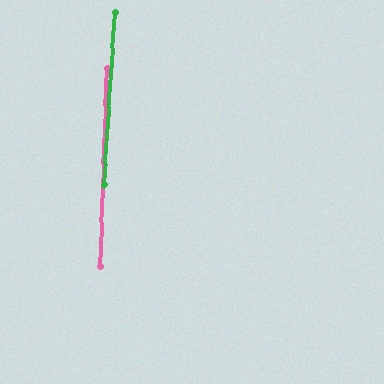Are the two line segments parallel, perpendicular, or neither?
Parallel — their directions differ by only 1.8°.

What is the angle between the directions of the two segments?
Approximately 2 degrees.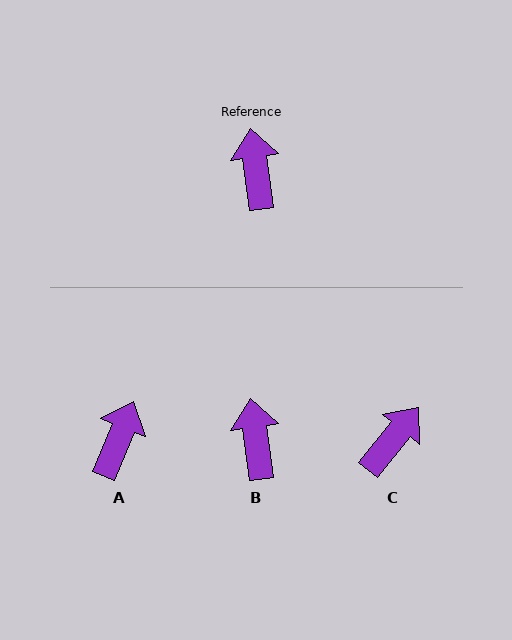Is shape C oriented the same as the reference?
No, it is off by about 47 degrees.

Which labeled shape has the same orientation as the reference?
B.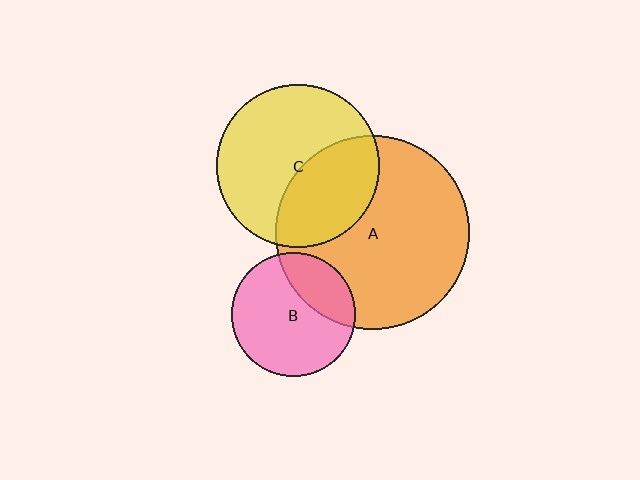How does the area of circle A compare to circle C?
Approximately 1.4 times.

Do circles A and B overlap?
Yes.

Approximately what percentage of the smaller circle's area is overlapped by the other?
Approximately 25%.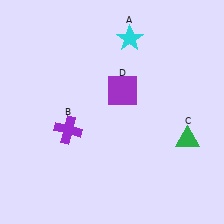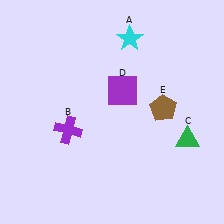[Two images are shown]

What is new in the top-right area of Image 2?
A brown pentagon (E) was added in the top-right area of Image 2.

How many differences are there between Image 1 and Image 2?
There is 1 difference between the two images.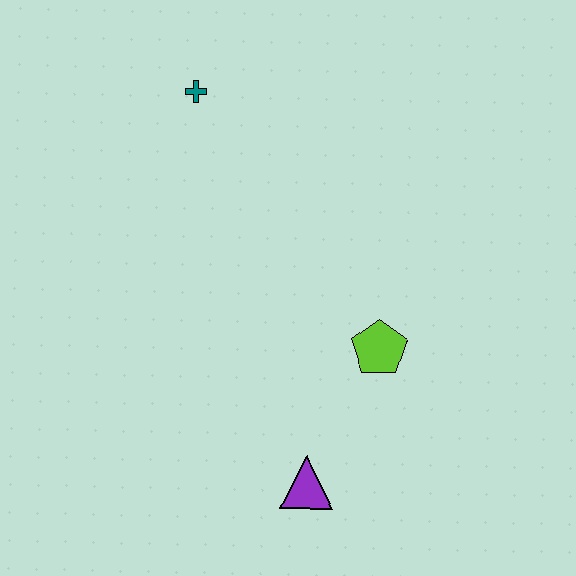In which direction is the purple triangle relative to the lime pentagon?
The purple triangle is below the lime pentagon.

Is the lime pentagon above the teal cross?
No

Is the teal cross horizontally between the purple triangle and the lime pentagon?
No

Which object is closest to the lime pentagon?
The purple triangle is closest to the lime pentagon.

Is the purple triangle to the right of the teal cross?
Yes